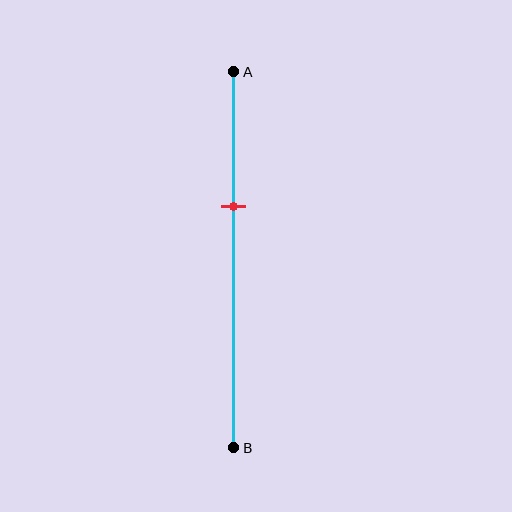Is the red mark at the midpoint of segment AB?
No, the mark is at about 35% from A, not at the 50% midpoint.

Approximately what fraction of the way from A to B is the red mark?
The red mark is approximately 35% of the way from A to B.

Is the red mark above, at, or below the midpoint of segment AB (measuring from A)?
The red mark is above the midpoint of segment AB.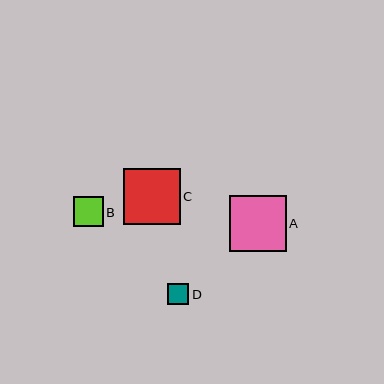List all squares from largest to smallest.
From largest to smallest: A, C, B, D.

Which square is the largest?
Square A is the largest with a size of approximately 56 pixels.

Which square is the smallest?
Square D is the smallest with a size of approximately 21 pixels.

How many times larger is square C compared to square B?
Square C is approximately 1.9 times the size of square B.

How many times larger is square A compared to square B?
Square A is approximately 1.9 times the size of square B.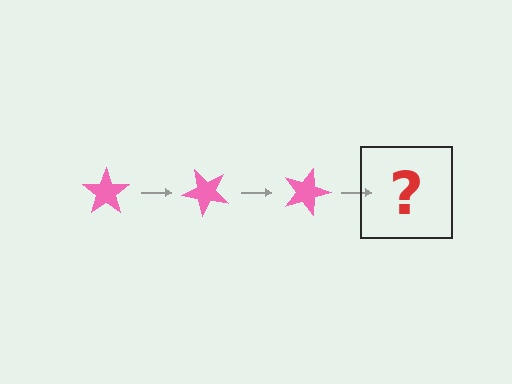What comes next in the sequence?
The next element should be a pink star rotated 135 degrees.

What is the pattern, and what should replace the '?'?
The pattern is that the star rotates 45 degrees each step. The '?' should be a pink star rotated 135 degrees.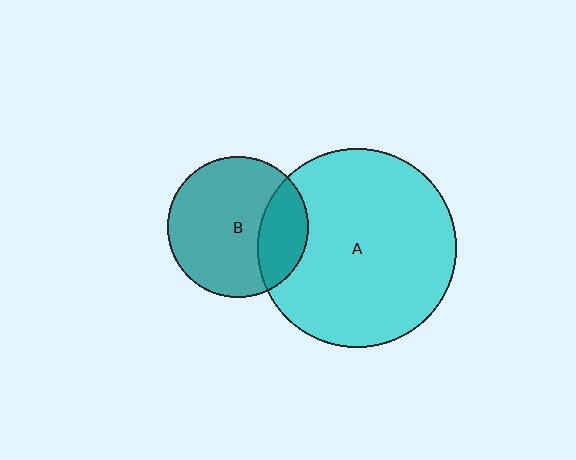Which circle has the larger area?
Circle A (cyan).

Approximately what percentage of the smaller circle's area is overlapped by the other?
Approximately 25%.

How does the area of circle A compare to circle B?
Approximately 2.0 times.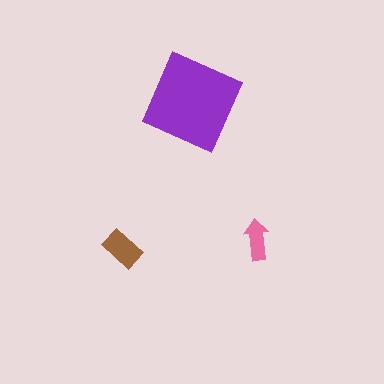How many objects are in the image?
There are 3 objects in the image.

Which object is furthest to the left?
The brown rectangle is leftmost.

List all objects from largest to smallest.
The purple diamond, the brown rectangle, the pink arrow.